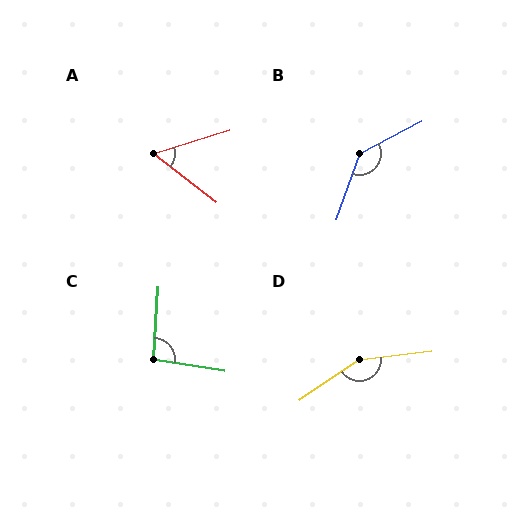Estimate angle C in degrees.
Approximately 96 degrees.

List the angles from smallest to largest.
A (55°), C (96°), B (137°), D (151°).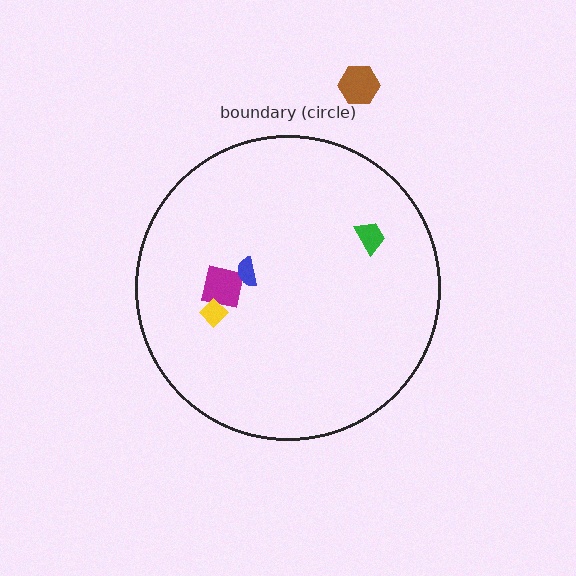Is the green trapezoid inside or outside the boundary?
Inside.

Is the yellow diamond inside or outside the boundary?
Inside.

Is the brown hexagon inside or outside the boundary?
Outside.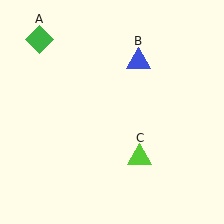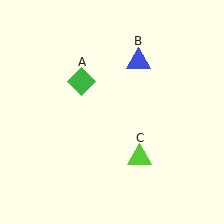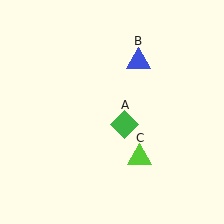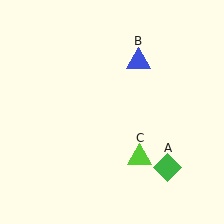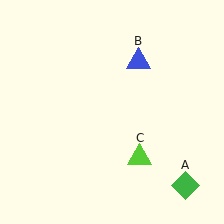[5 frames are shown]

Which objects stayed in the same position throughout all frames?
Blue triangle (object B) and lime triangle (object C) remained stationary.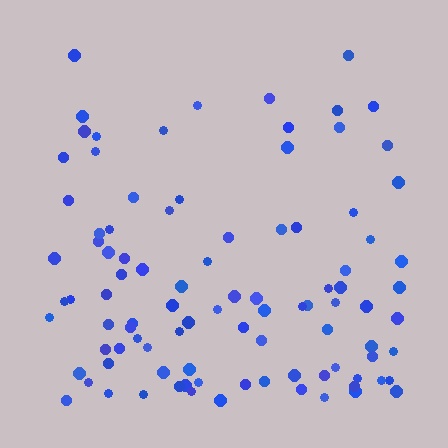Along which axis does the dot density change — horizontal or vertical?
Vertical.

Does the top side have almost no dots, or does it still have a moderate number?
Still a moderate number, just noticeably fewer than the bottom.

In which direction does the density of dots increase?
From top to bottom, with the bottom side densest.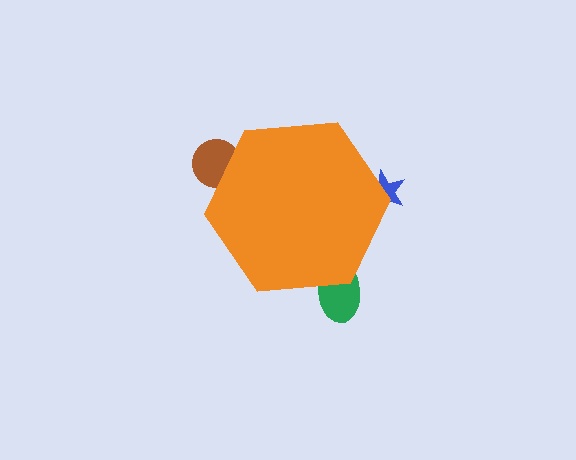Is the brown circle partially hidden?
Yes, the brown circle is partially hidden behind the orange hexagon.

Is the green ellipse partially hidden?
Yes, the green ellipse is partially hidden behind the orange hexagon.